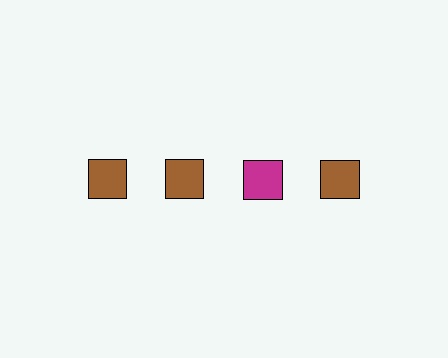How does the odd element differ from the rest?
It has a different color: magenta instead of brown.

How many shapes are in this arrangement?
There are 4 shapes arranged in a grid pattern.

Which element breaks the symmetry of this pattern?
The magenta square in the top row, center column breaks the symmetry. All other shapes are brown squares.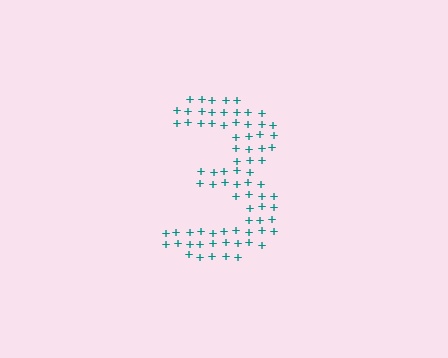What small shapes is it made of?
It is made of small plus signs.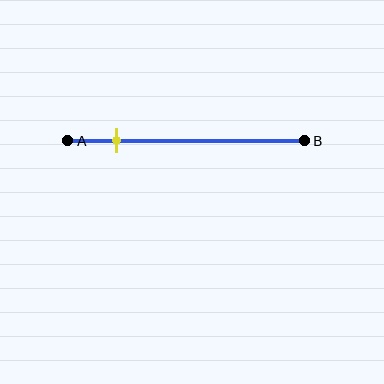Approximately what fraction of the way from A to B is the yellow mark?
The yellow mark is approximately 20% of the way from A to B.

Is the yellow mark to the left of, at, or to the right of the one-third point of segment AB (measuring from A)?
The yellow mark is to the left of the one-third point of segment AB.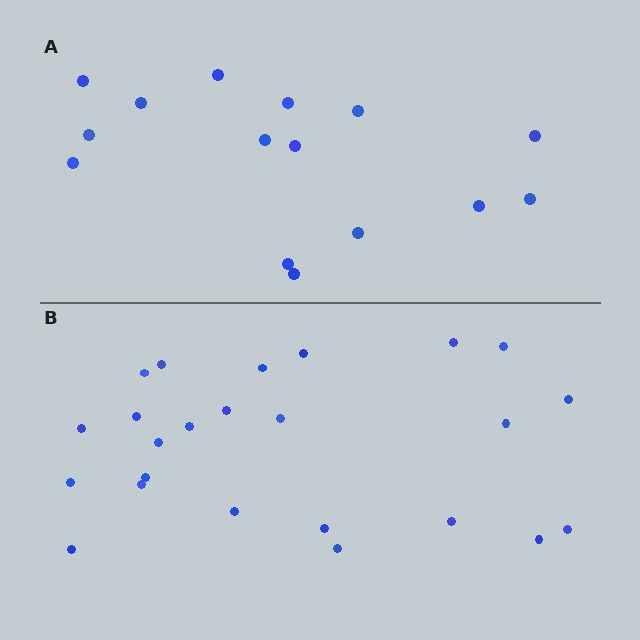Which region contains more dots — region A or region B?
Region B (the bottom region) has more dots.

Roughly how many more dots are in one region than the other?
Region B has roughly 8 or so more dots than region A.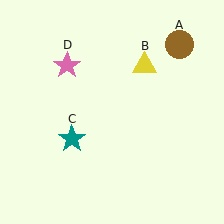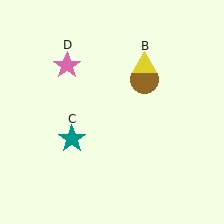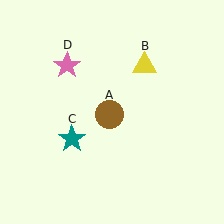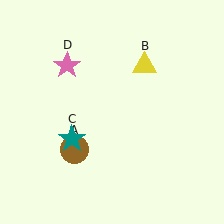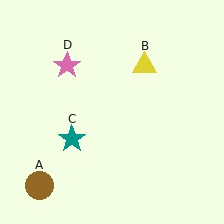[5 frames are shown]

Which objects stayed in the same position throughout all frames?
Yellow triangle (object B) and teal star (object C) and pink star (object D) remained stationary.